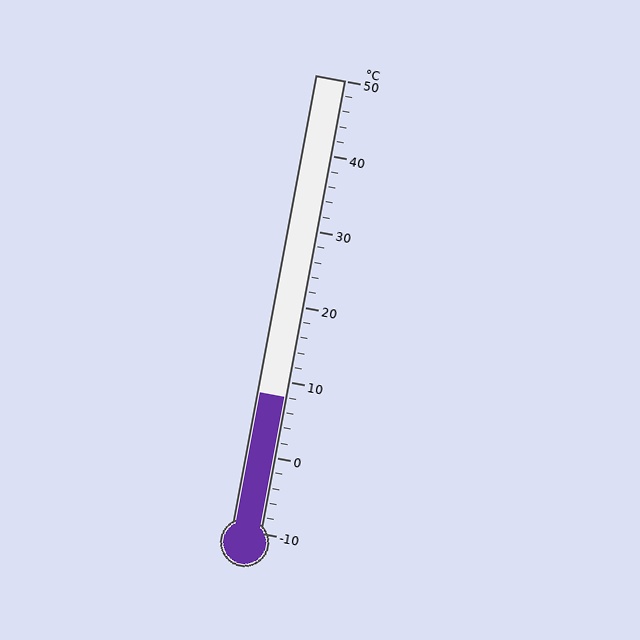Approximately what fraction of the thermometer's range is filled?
The thermometer is filled to approximately 30% of its range.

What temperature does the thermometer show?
The thermometer shows approximately 8°C.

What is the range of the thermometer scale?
The thermometer scale ranges from -10°C to 50°C.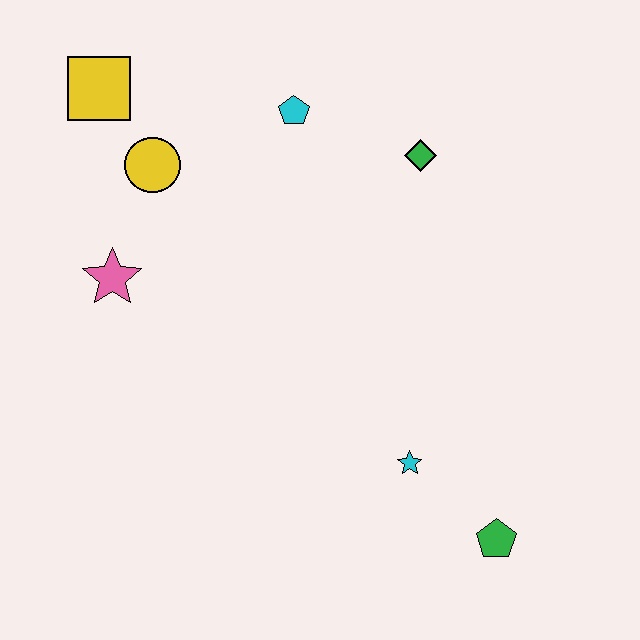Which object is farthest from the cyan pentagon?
The green pentagon is farthest from the cyan pentagon.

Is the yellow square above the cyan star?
Yes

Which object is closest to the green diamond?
The cyan pentagon is closest to the green diamond.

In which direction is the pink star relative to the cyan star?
The pink star is to the left of the cyan star.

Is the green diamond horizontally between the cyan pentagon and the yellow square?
No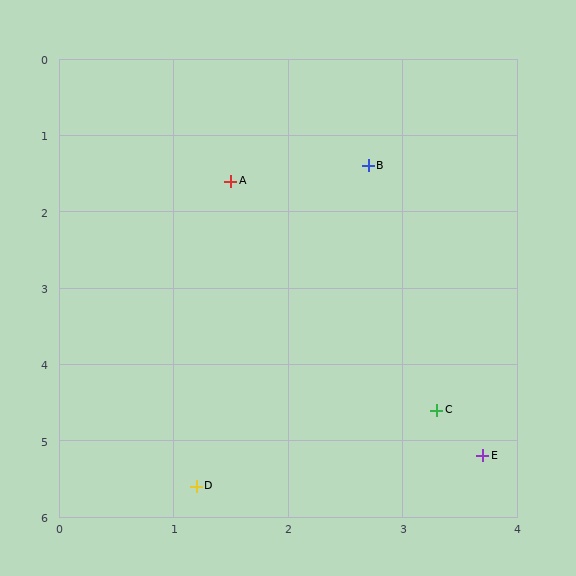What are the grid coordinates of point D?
Point D is at approximately (1.2, 5.6).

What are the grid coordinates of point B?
Point B is at approximately (2.7, 1.4).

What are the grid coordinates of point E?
Point E is at approximately (3.7, 5.2).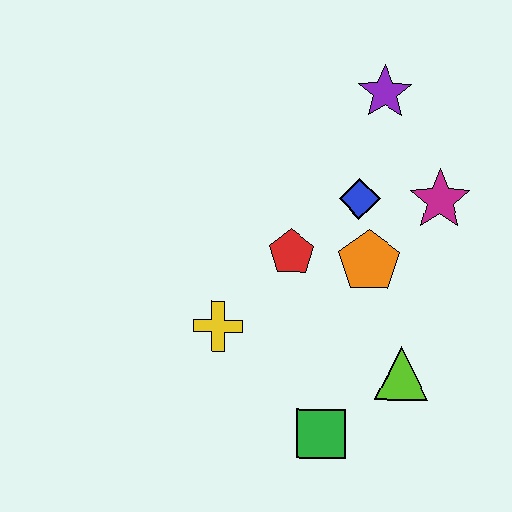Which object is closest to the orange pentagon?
The blue diamond is closest to the orange pentagon.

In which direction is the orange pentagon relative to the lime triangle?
The orange pentagon is above the lime triangle.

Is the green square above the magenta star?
No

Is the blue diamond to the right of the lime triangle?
No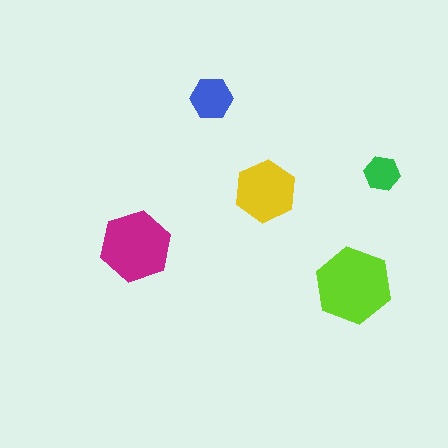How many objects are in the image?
There are 5 objects in the image.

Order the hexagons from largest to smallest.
the lime one, the magenta one, the yellow one, the blue one, the green one.